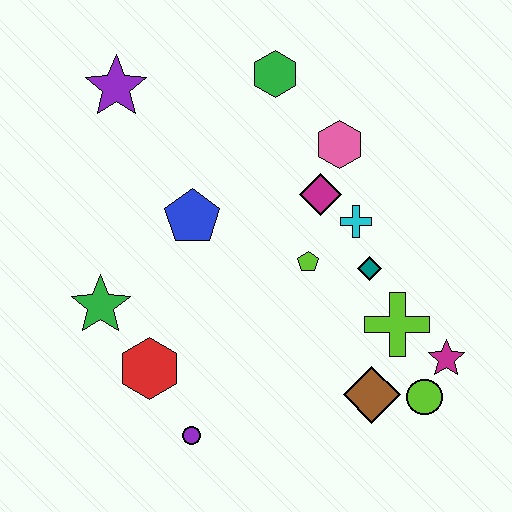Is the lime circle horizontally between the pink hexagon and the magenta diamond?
No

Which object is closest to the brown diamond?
The lime circle is closest to the brown diamond.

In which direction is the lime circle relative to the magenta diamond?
The lime circle is below the magenta diamond.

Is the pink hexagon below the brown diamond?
No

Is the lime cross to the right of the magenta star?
No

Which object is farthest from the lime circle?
The purple star is farthest from the lime circle.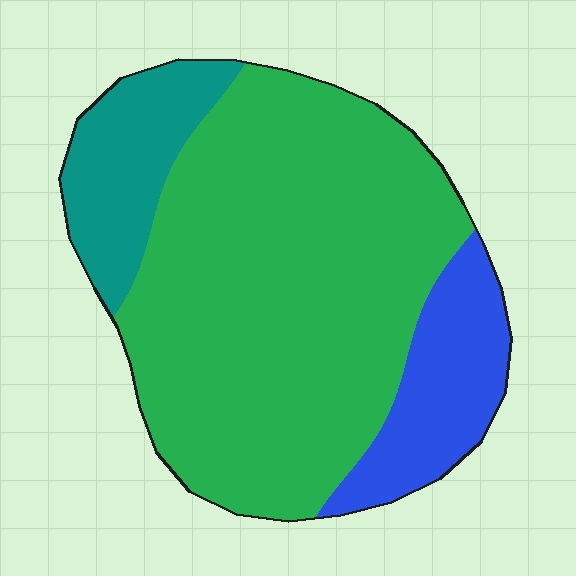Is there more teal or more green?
Green.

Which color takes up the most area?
Green, at roughly 70%.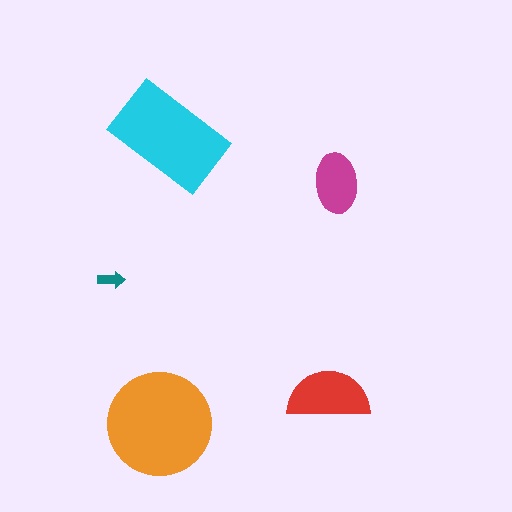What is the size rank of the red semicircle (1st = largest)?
3rd.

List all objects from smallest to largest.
The teal arrow, the magenta ellipse, the red semicircle, the cyan rectangle, the orange circle.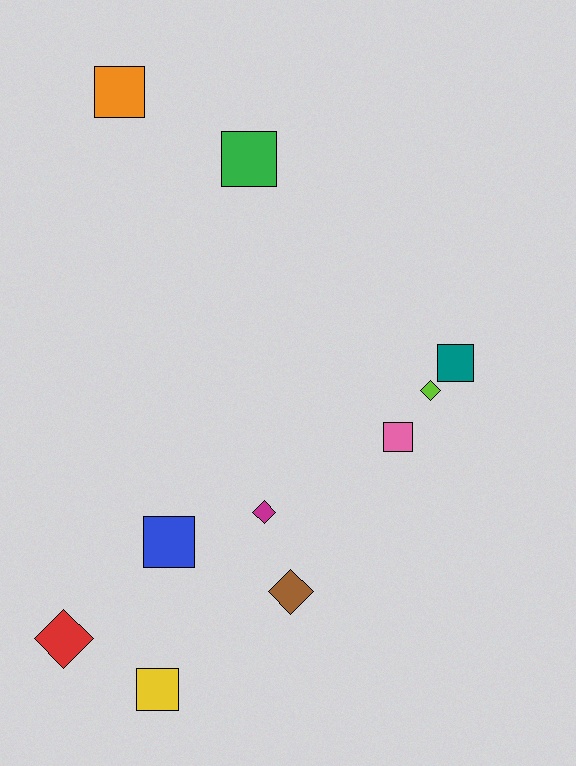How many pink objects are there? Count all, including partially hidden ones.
There is 1 pink object.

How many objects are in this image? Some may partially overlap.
There are 10 objects.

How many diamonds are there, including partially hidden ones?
There are 4 diamonds.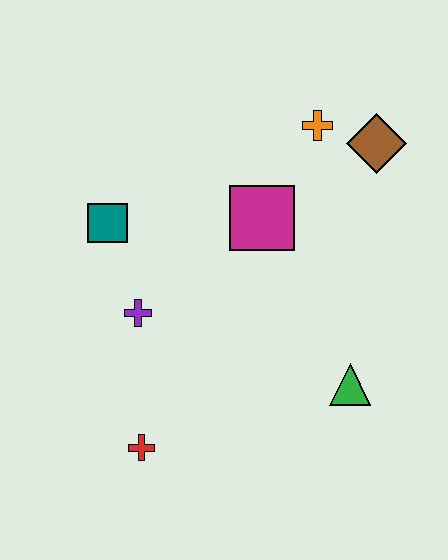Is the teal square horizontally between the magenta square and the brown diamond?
No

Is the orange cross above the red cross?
Yes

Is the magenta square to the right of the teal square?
Yes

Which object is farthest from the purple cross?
The brown diamond is farthest from the purple cross.